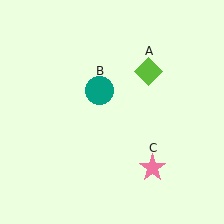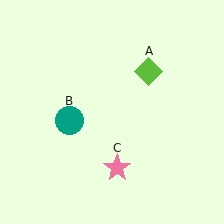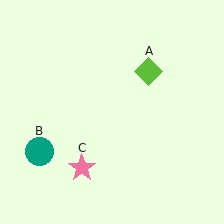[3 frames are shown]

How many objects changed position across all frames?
2 objects changed position: teal circle (object B), pink star (object C).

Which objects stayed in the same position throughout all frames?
Lime diamond (object A) remained stationary.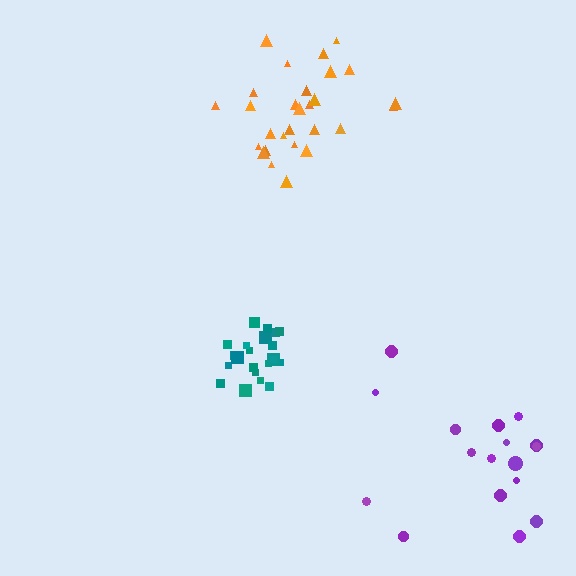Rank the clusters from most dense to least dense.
teal, orange, purple.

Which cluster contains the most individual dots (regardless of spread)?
Orange (28).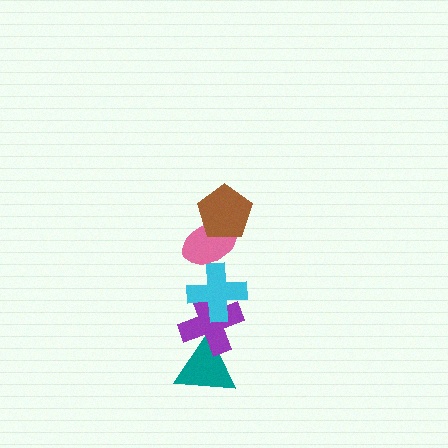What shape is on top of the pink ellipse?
The brown pentagon is on top of the pink ellipse.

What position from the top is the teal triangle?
The teal triangle is 5th from the top.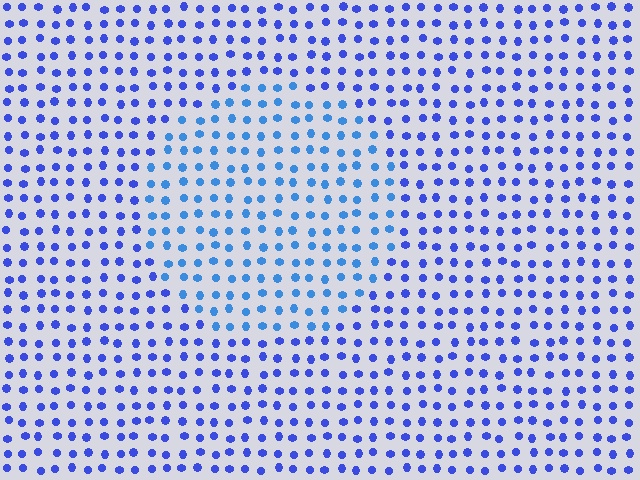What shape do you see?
I see a circle.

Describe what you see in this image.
The image is filled with small blue elements in a uniform arrangement. A circle-shaped region is visible where the elements are tinted to a slightly different hue, forming a subtle color boundary.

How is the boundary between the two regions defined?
The boundary is defined purely by a slight shift in hue (about 24 degrees). Spacing, size, and orientation are identical on both sides.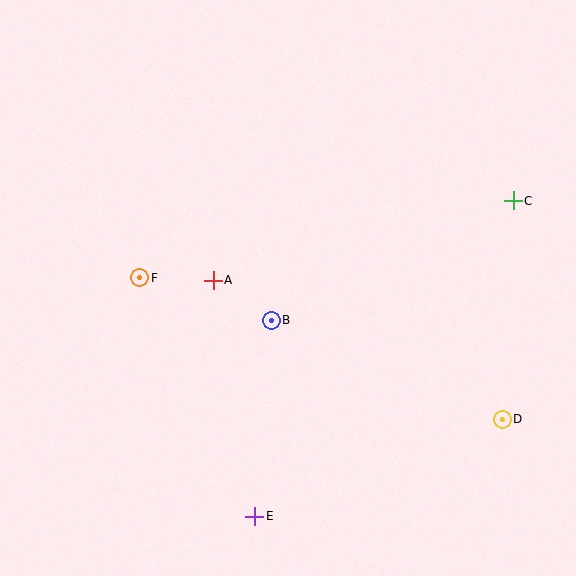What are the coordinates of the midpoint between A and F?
The midpoint between A and F is at (177, 279).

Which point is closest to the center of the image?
Point B at (271, 320) is closest to the center.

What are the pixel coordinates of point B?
Point B is at (271, 320).